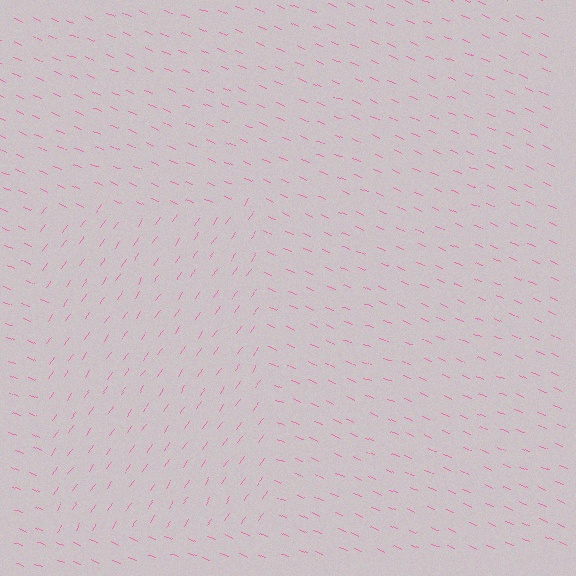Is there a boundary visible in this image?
Yes, there is a texture boundary formed by a change in line orientation.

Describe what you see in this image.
The image is filled with small pink line segments. A rectangle region in the image has lines oriented differently from the surrounding lines, creating a visible texture boundary.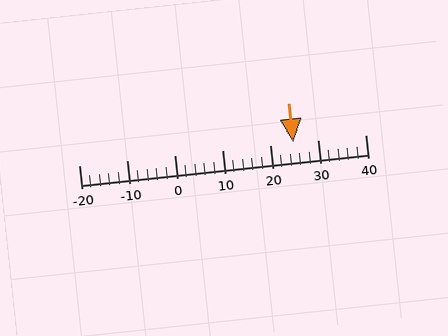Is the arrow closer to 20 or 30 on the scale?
The arrow is closer to 20.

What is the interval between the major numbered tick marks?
The major tick marks are spaced 10 units apart.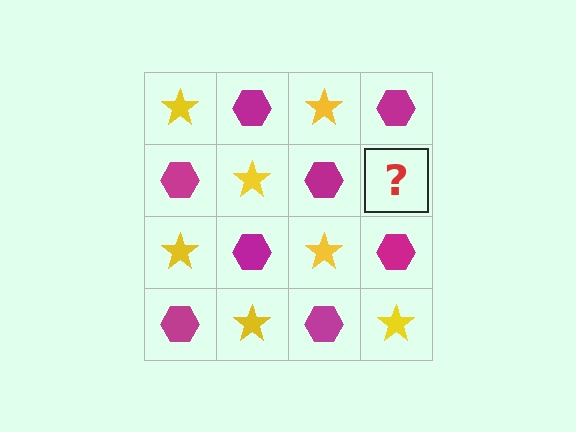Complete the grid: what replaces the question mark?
The question mark should be replaced with a yellow star.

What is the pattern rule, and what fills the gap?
The rule is that it alternates yellow star and magenta hexagon in a checkerboard pattern. The gap should be filled with a yellow star.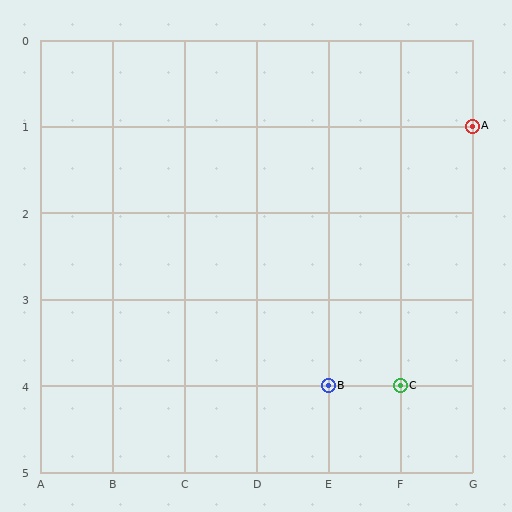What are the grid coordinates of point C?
Point C is at grid coordinates (F, 4).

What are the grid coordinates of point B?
Point B is at grid coordinates (E, 4).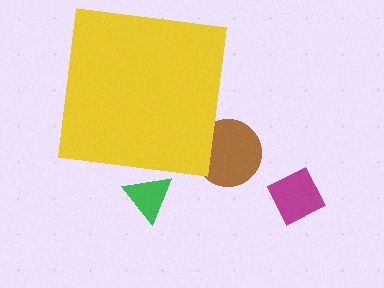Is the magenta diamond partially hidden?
No, the magenta diamond is fully visible.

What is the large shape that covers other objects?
A yellow square.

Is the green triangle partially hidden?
Yes, the green triangle is partially hidden behind the yellow square.